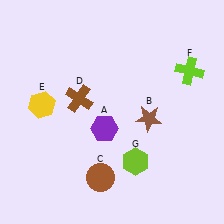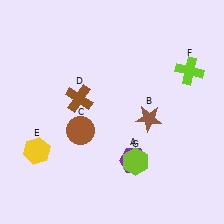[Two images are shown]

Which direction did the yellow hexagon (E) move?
The yellow hexagon (E) moved down.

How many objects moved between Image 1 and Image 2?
3 objects moved between the two images.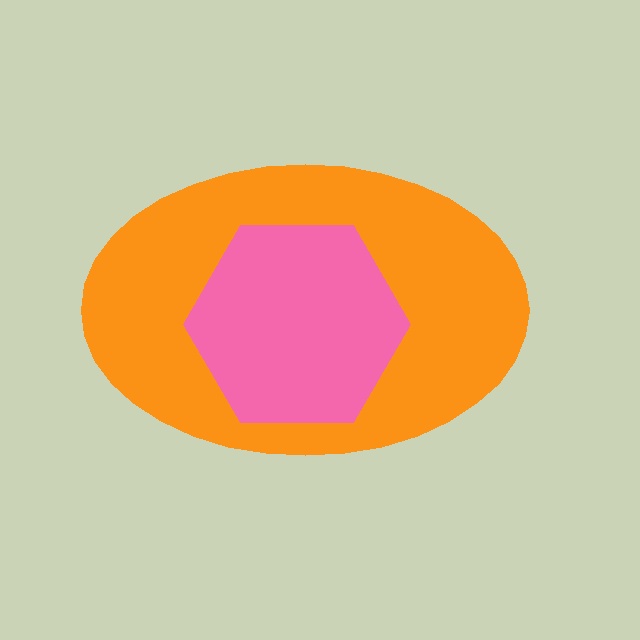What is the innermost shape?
The pink hexagon.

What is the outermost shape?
The orange ellipse.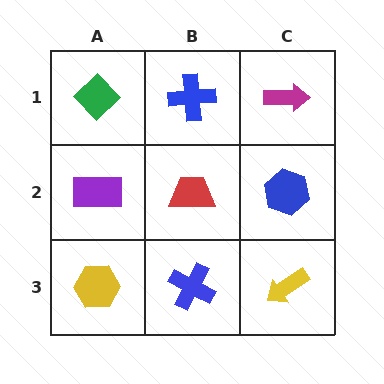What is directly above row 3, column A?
A purple rectangle.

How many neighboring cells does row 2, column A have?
3.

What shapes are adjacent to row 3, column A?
A purple rectangle (row 2, column A), a blue cross (row 3, column B).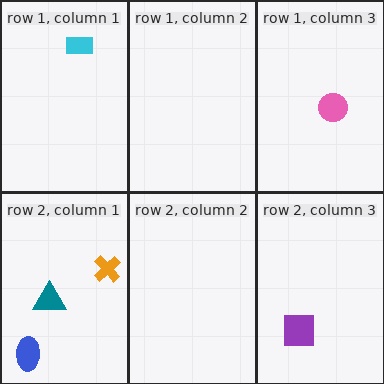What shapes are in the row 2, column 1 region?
The teal triangle, the orange cross, the blue ellipse.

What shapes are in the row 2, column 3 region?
The purple square.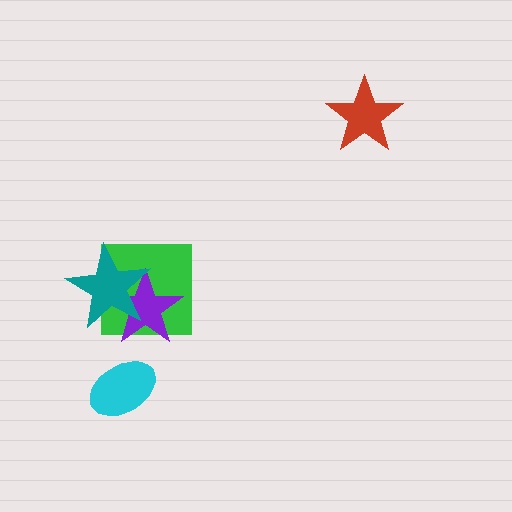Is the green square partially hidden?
Yes, it is partially covered by another shape.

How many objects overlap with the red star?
0 objects overlap with the red star.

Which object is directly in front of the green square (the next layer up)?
The purple star is directly in front of the green square.